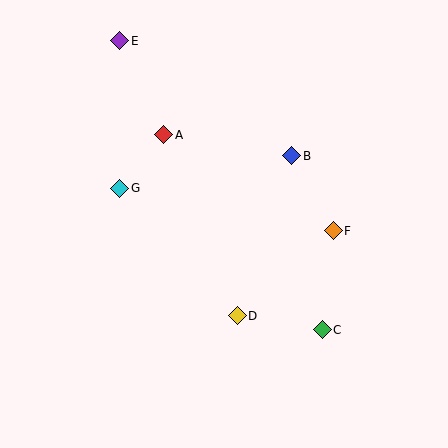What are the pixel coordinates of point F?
Point F is at (333, 231).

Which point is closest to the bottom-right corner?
Point C is closest to the bottom-right corner.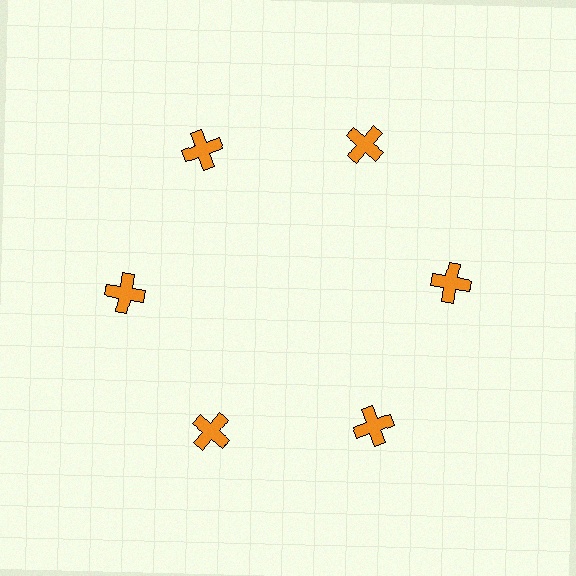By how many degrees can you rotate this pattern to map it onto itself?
The pattern maps onto itself every 60 degrees of rotation.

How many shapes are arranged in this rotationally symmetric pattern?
There are 6 shapes, arranged in 6 groups of 1.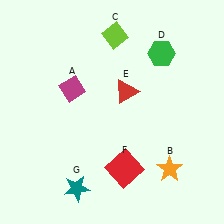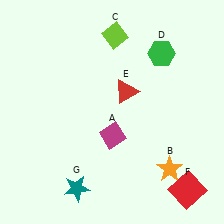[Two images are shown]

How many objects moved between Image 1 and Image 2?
2 objects moved between the two images.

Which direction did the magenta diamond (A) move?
The magenta diamond (A) moved down.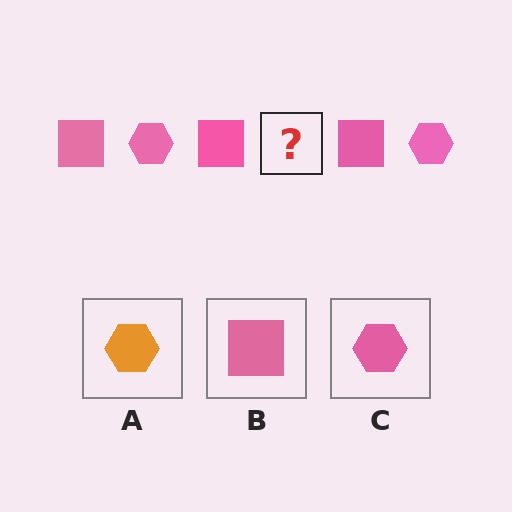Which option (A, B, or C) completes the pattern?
C.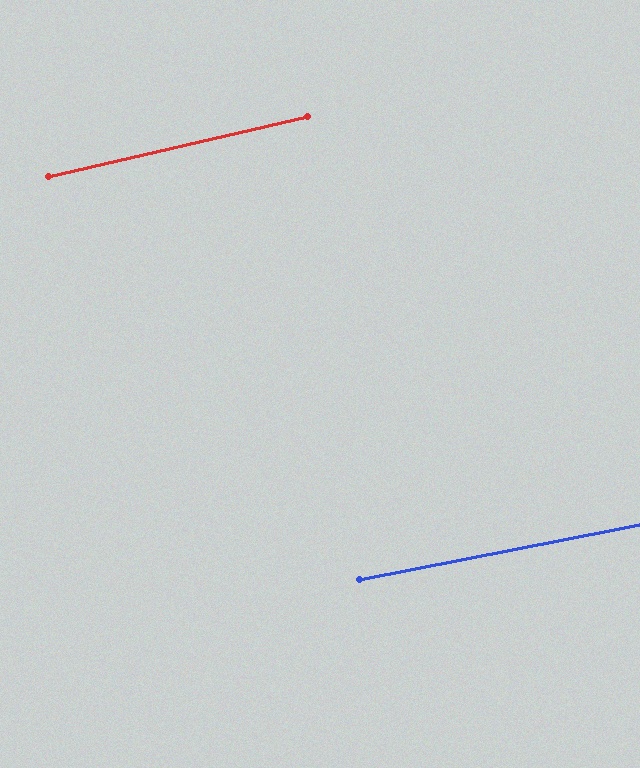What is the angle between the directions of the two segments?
Approximately 2 degrees.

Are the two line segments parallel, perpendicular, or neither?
Parallel — their directions differ by only 2.0°.